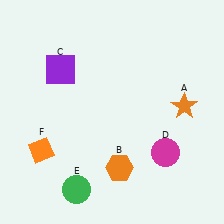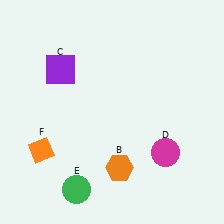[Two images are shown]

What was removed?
The orange star (A) was removed in Image 2.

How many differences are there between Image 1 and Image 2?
There is 1 difference between the two images.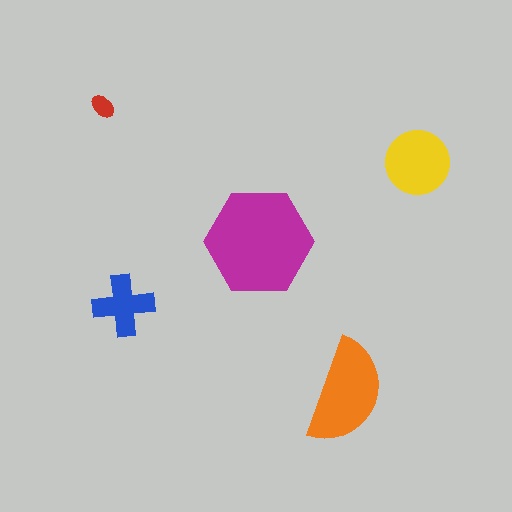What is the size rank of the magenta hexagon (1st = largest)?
1st.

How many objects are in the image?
There are 5 objects in the image.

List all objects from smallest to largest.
The red ellipse, the blue cross, the yellow circle, the orange semicircle, the magenta hexagon.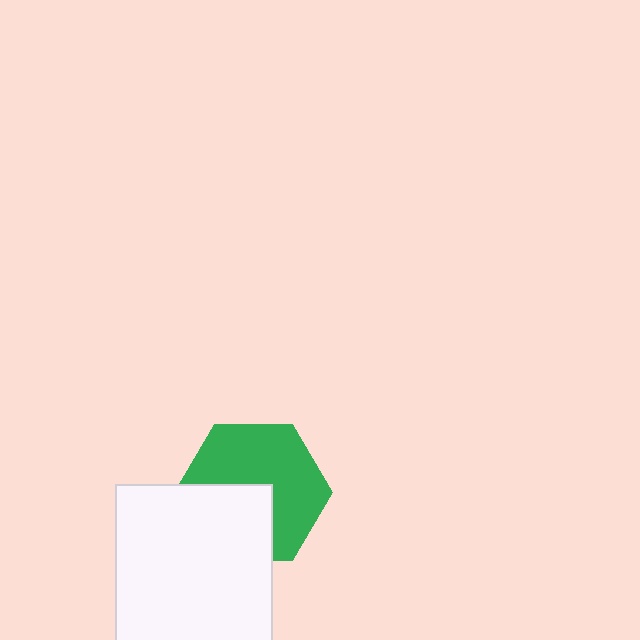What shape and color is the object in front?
The object in front is a white rectangle.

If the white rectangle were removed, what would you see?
You would see the complete green hexagon.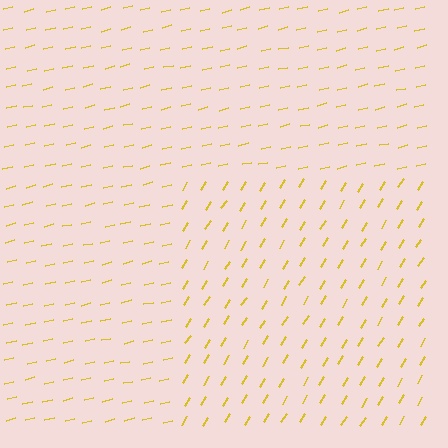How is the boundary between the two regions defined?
The boundary is defined purely by a change in line orientation (approximately 45 degrees difference). All lines are the same color and thickness.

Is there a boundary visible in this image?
Yes, there is a texture boundary formed by a change in line orientation.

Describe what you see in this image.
The image is filled with small yellow line segments. A rectangle region in the image has lines oriented differently from the surrounding lines, creating a visible texture boundary.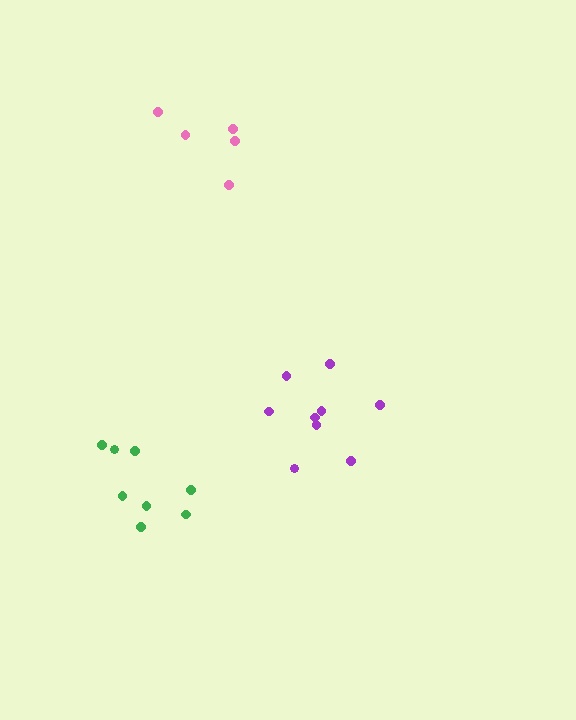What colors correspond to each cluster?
The clusters are colored: green, purple, pink.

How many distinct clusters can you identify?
There are 3 distinct clusters.